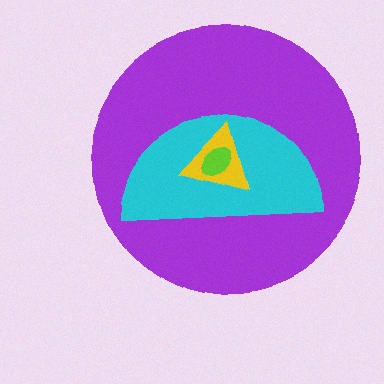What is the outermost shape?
The purple circle.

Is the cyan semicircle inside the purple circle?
Yes.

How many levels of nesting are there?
4.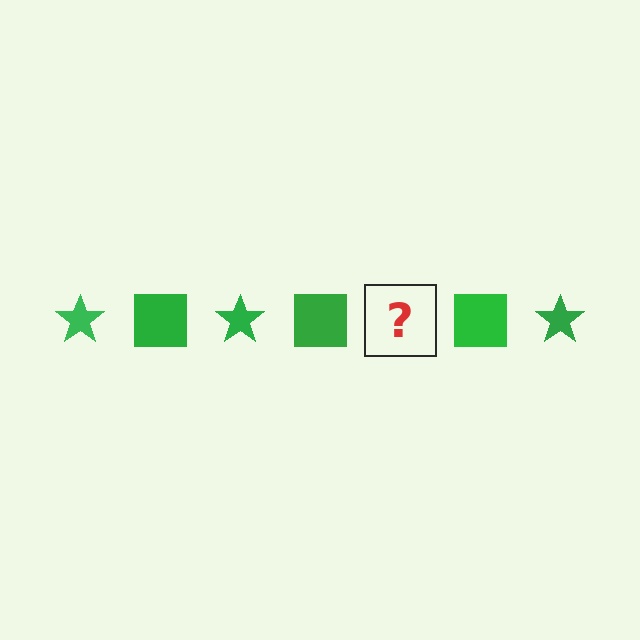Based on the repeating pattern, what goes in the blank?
The blank should be a green star.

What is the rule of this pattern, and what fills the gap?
The rule is that the pattern cycles through star, square shapes in green. The gap should be filled with a green star.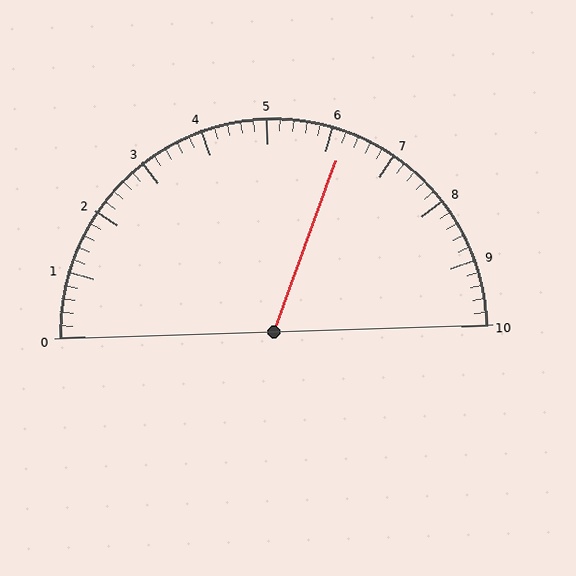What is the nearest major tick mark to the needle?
The nearest major tick mark is 6.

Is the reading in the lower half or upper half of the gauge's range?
The reading is in the upper half of the range (0 to 10).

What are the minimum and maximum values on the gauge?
The gauge ranges from 0 to 10.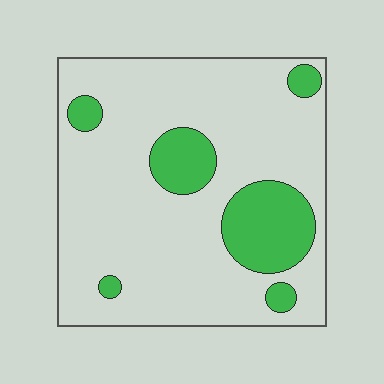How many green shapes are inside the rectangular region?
6.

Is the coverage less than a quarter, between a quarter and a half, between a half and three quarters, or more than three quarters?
Less than a quarter.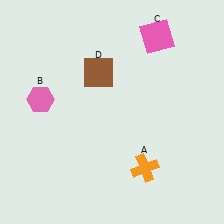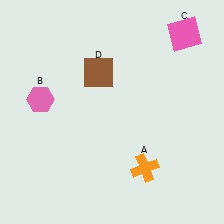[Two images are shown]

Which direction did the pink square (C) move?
The pink square (C) moved right.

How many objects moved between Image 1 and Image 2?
1 object moved between the two images.